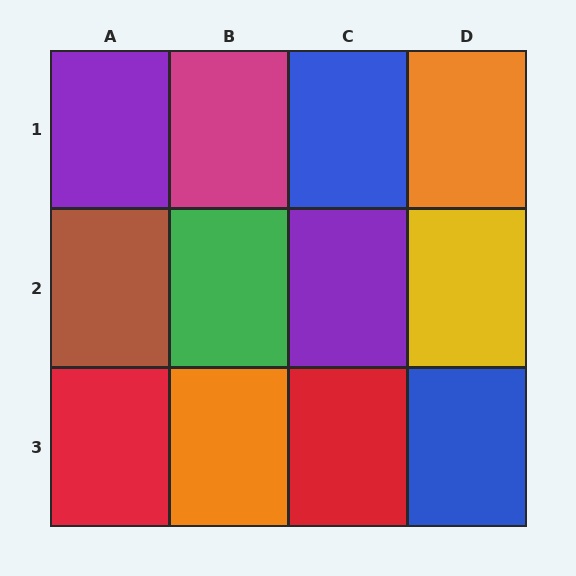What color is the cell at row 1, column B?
Magenta.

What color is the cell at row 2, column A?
Brown.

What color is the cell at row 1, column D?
Orange.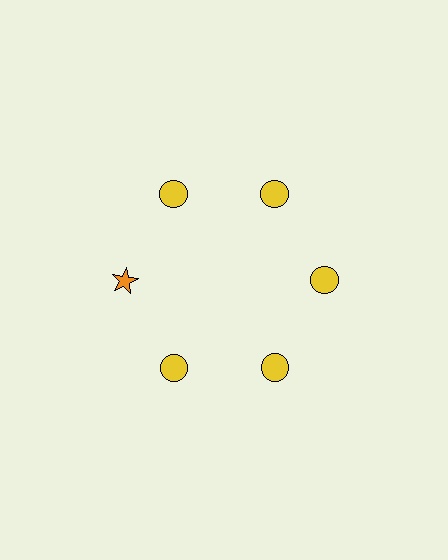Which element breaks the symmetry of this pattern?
The orange star at roughly the 9 o'clock position breaks the symmetry. All other shapes are yellow circles.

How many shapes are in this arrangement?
There are 6 shapes arranged in a ring pattern.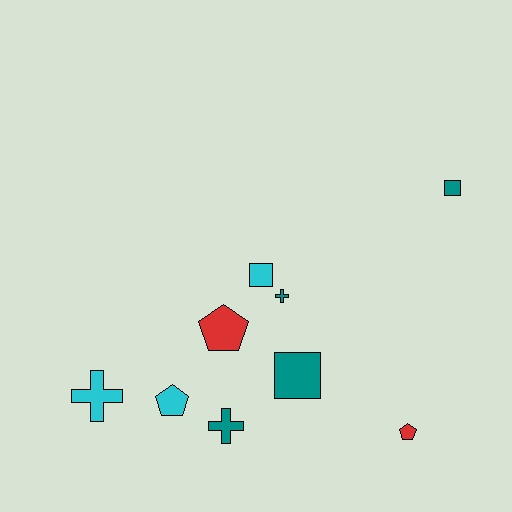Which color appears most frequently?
Teal, with 4 objects.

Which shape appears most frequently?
Pentagon, with 3 objects.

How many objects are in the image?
There are 9 objects.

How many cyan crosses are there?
There is 1 cyan cross.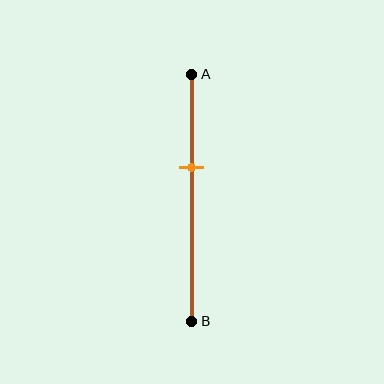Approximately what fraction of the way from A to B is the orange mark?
The orange mark is approximately 40% of the way from A to B.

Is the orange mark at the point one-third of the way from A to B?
No, the mark is at about 40% from A, not at the 33% one-third point.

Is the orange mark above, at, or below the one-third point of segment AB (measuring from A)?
The orange mark is below the one-third point of segment AB.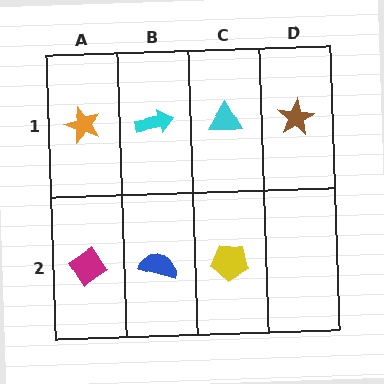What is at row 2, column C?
A yellow pentagon.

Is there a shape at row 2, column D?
No, that cell is empty.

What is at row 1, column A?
An orange star.